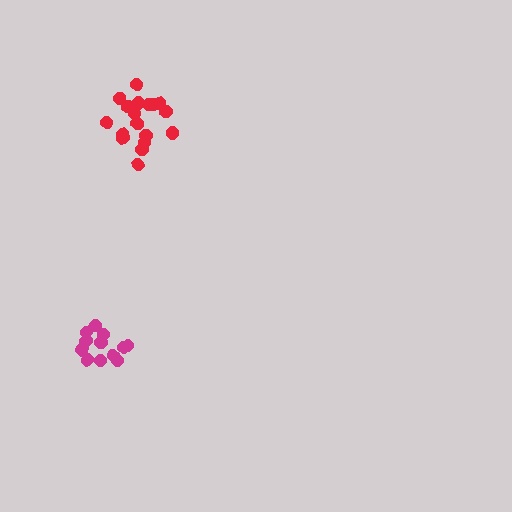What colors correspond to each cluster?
The clusters are colored: magenta, red.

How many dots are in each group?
Group 1: 13 dots, Group 2: 18 dots (31 total).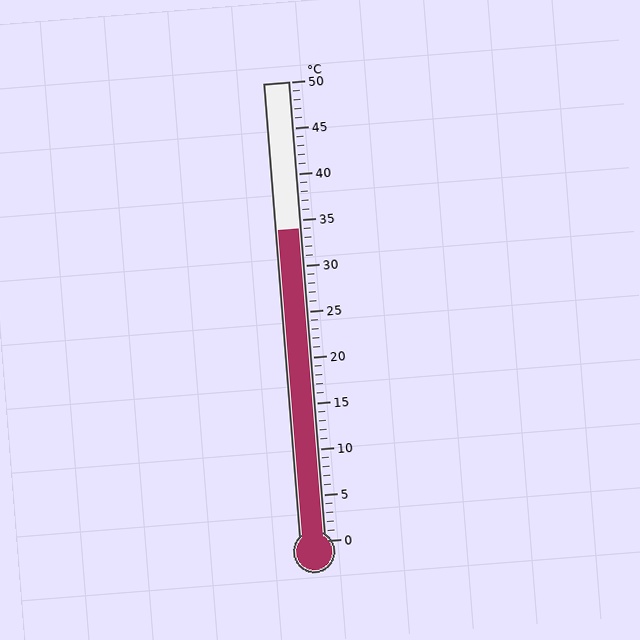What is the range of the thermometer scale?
The thermometer scale ranges from 0°C to 50°C.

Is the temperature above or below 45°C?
The temperature is below 45°C.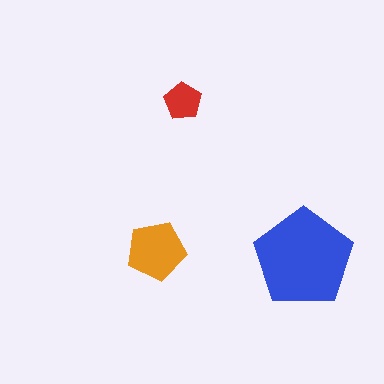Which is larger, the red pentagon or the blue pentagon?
The blue one.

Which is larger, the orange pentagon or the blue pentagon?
The blue one.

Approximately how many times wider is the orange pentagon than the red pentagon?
About 1.5 times wider.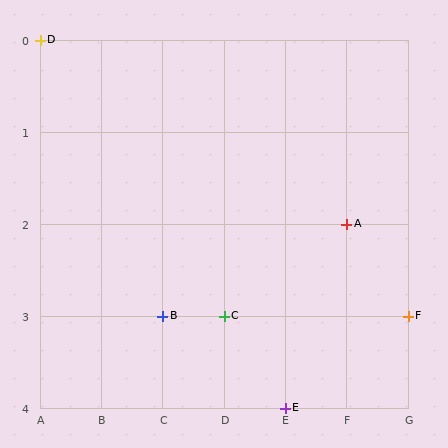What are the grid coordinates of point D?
Point D is at grid coordinates (A, 0).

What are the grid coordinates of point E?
Point E is at grid coordinates (E, 4).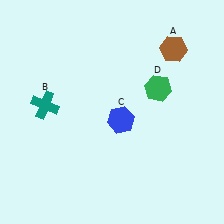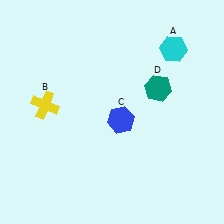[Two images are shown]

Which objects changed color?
A changed from brown to cyan. B changed from teal to yellow. D changed from green to teal.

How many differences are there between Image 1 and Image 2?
There are 3 differences between the two images.